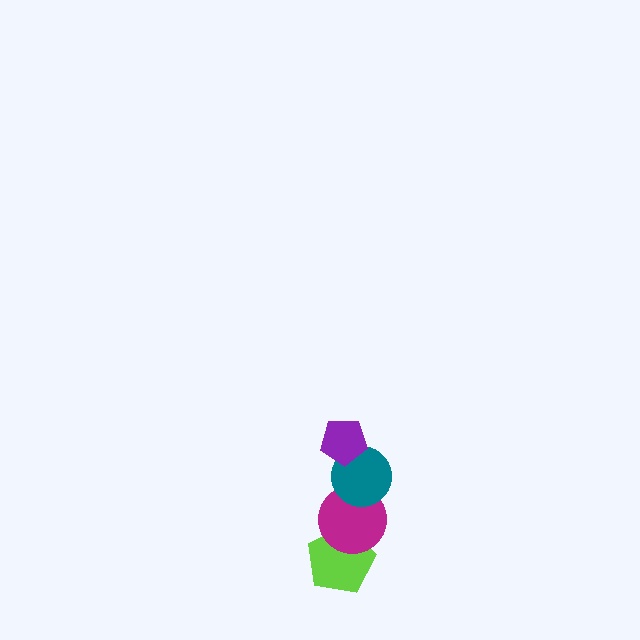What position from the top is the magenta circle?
The magenta circle is 3rd from the top.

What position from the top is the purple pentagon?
The purple pentagon is 1st from the top.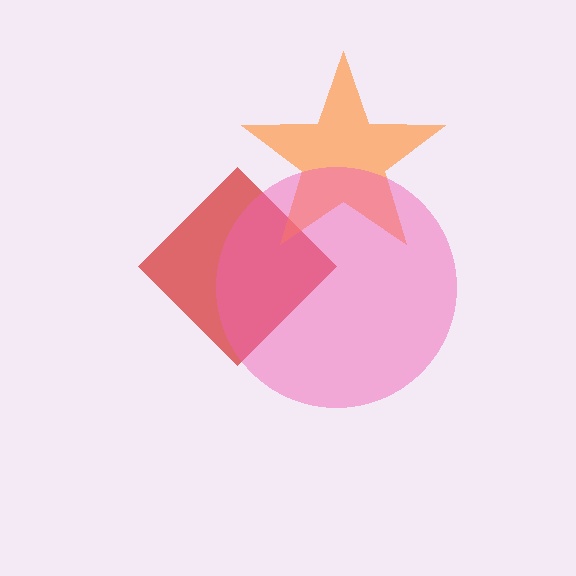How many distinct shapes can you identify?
There are 3 distinct shapes: a red diamond, an orange star, a pink circle.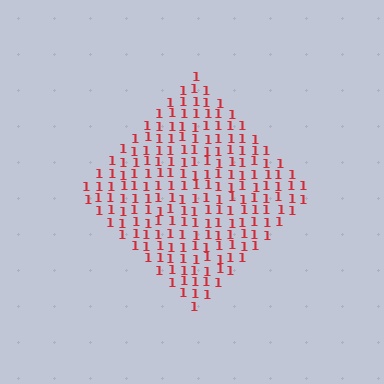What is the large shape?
The large shape is a diamond.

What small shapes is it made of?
It is made of small digit 1's.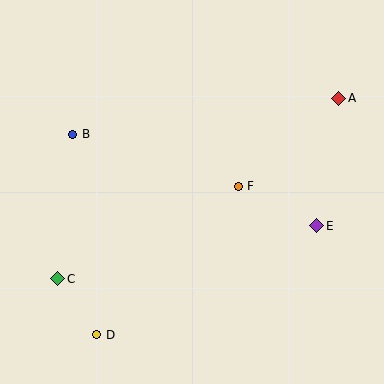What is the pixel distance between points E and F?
The distance between E and F is 88 pixels.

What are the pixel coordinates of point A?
Point A is at (339, 98).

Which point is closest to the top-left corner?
Point B is closest to the top-left corner.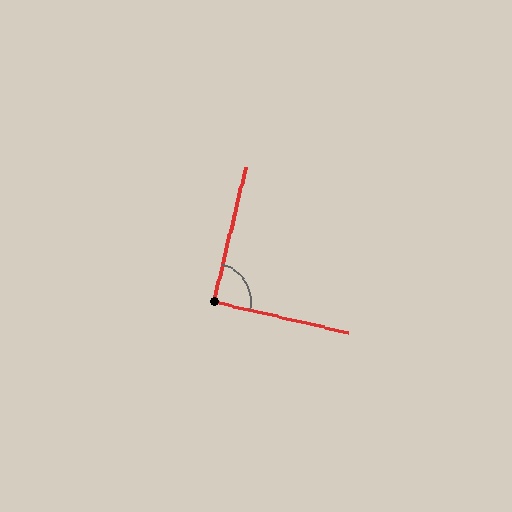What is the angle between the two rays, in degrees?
Approximately 89 degrees.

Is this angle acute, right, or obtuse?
It is approximately a right angle.